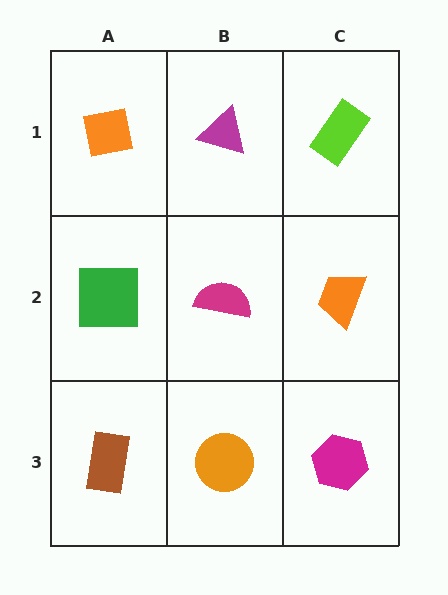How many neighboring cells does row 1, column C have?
2.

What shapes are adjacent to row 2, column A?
An orange square (row 1, column A), a brown rectangle (row 3, column A), a magenta semicircle (row 2, column B).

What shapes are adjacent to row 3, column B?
A magenta semicircle (row 2, column B), a brown rectangle (row 3, column A), a magenta hexagon (row 3, column C).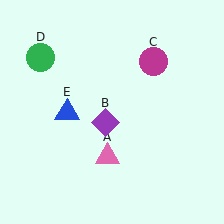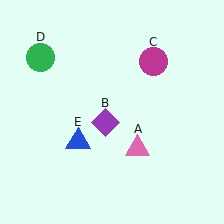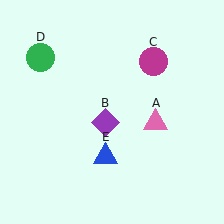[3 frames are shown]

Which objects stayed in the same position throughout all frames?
Purple diamond (object B) and magenta circle (object C) and green circle (object D) remained stationary.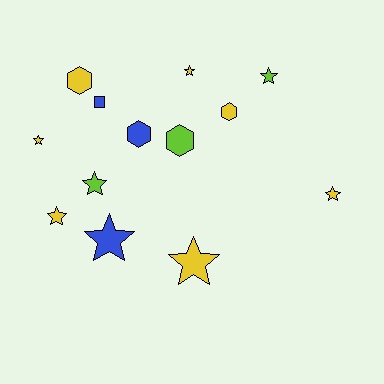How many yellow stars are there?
There are 5 yellow stars.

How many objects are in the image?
There are 13 objects.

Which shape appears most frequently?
Star, with 8 objects.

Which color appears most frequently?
Yellow, with 7 objects.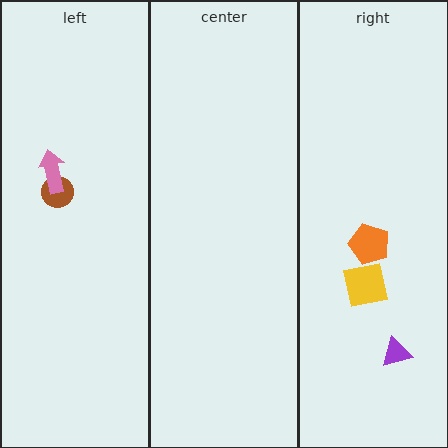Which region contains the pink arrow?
The left region.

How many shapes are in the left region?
2.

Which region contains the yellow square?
The right region.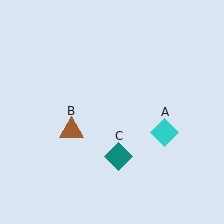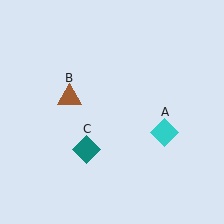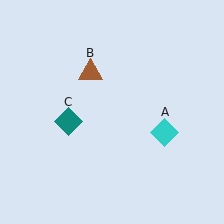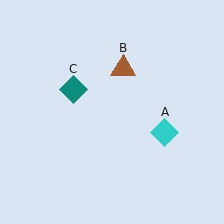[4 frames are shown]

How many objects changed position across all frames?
2 objects changed position: brown triangle (object B), teal diamond (object C).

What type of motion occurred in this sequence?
The brown triangle (object B), teal diamond (object C) rotated clockwise around the center of the scene.